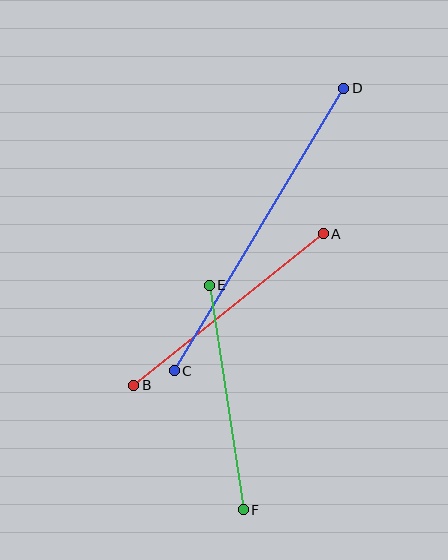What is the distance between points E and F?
The distance is approximately 227 pixels.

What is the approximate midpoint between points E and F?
The midpoint is at approximately (226, 397) pixels.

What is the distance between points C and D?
The distance is approximately 330 pixels.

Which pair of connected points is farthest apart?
Points C and D are farthest apart.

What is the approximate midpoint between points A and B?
The midpoint is at approximately (228, 310) pixels.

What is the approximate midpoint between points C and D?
The midpoint is at approximately (259, 229) pixels.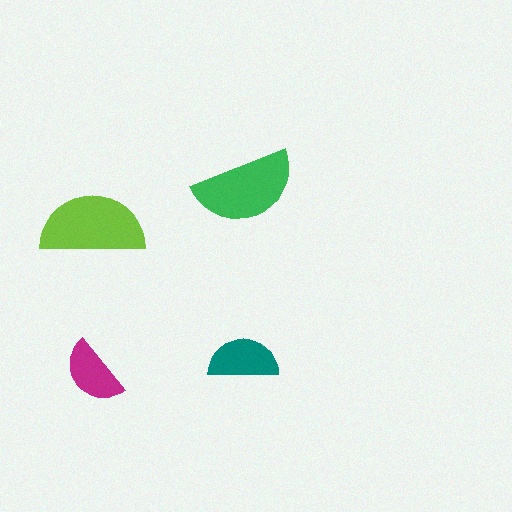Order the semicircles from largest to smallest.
the lime one, the green one, the teal one, the magenta one.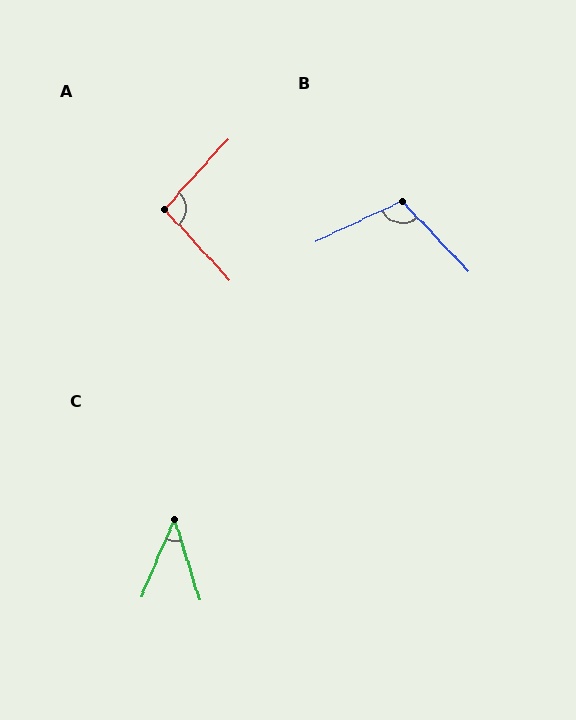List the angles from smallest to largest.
C (40°), A (95°), B (108°).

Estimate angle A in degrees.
Approximately 95 degrees.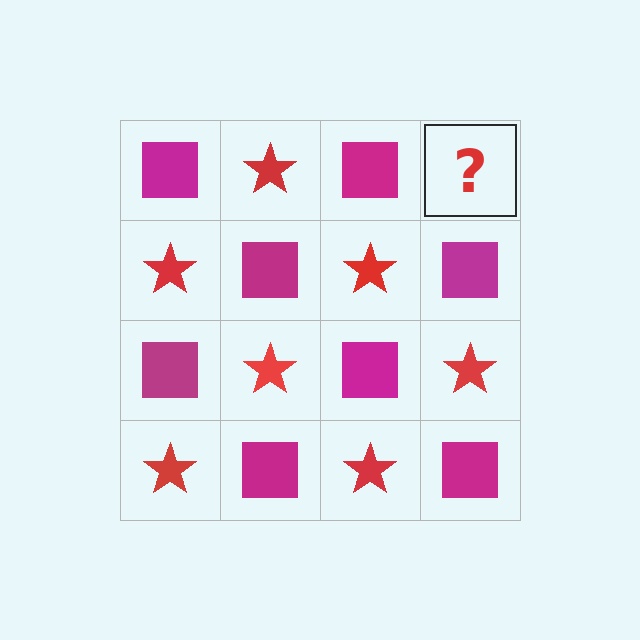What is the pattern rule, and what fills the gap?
The rule is that it alternates magenta square and red star in a checkerboard pattern. The gap should be filled with a red star.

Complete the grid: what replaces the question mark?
The question mark should be replaced with a red star.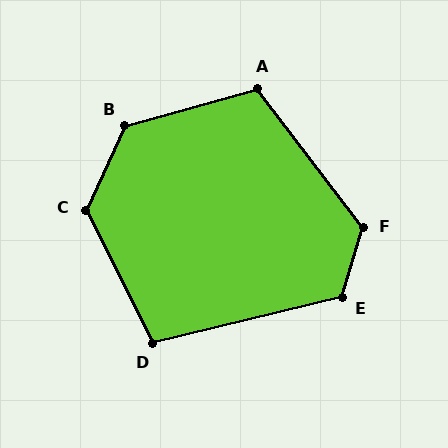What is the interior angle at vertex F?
Approximately 126 degrees (obtuse).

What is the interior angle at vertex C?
Approximately 128 degrees (obtuse).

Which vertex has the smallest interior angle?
D, at approximately 103 degrees.